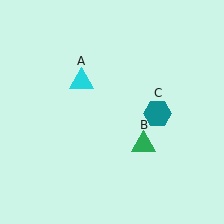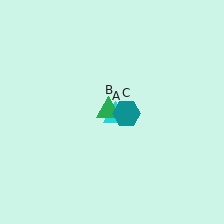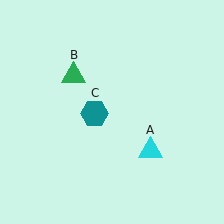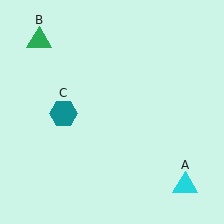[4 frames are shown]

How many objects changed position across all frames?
3 objects changed position: cyan triangle (object A), green triangle (object B), teal hexagon (object C).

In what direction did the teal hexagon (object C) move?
The teal hexagon (object C) moved left.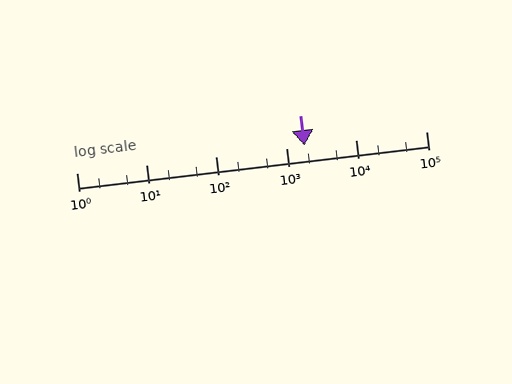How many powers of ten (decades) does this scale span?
The scale spans 5 decades, from 1 to 100000.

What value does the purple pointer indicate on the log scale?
The pointer indicates approximately 1800.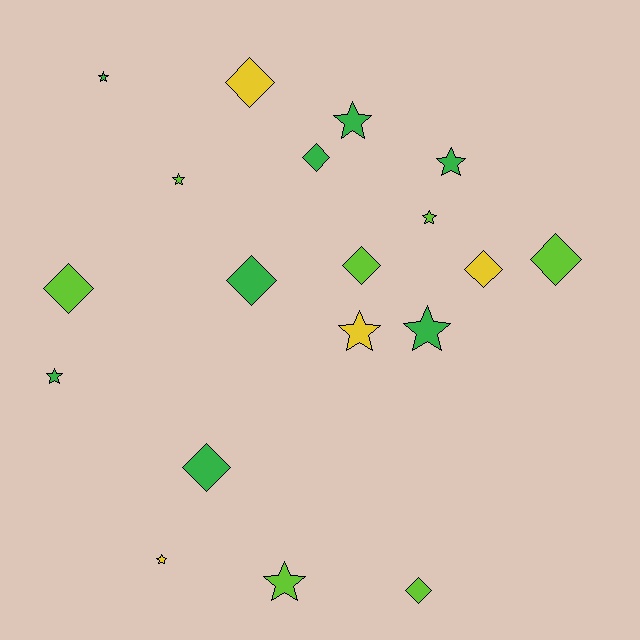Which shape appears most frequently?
Star, with 10 objects.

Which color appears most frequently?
Green, with 8 objects.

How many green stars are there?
There are 5 green stars.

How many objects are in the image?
There are 19 objects.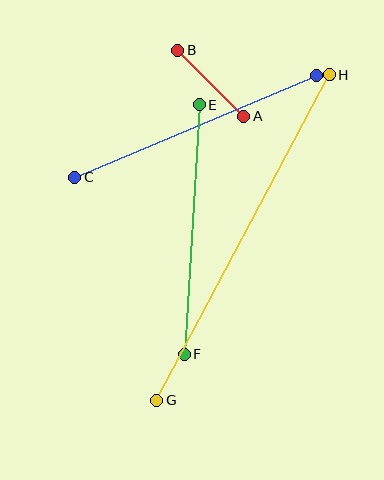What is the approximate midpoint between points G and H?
The midpoint is at approximately (243, 237) pixels.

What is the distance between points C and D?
The distance is approximately 262 pixels.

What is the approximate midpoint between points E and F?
The midpoint is at approximately (192, 230) pixels.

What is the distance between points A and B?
The distance is approximately 94 pixels.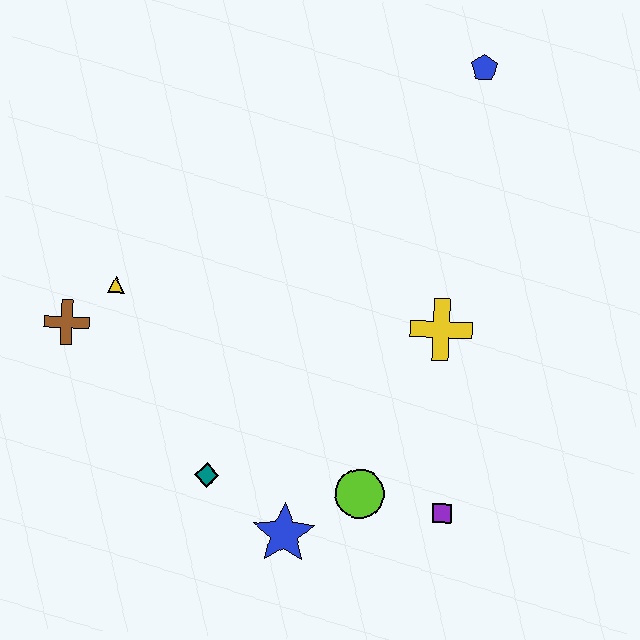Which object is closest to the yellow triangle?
The brown cross is closest to the yellow triangle.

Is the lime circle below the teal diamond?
Yes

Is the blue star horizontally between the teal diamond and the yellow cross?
Yes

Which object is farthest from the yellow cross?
The brown cross is farthest from the yellow cross.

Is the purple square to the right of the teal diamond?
Yes